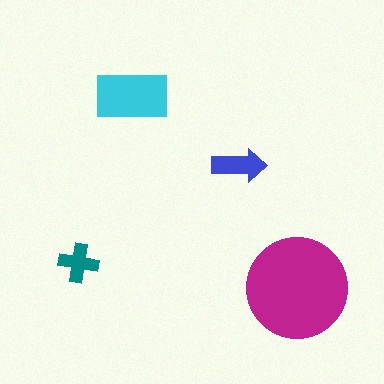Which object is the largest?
The magenta circle.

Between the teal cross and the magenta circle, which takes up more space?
The magenta circle.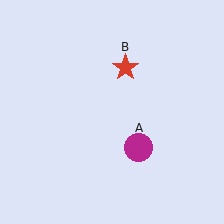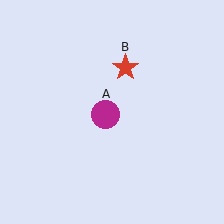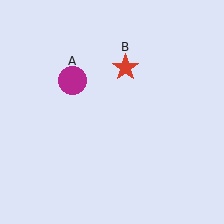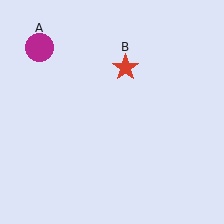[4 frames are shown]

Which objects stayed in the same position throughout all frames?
Red star (object B) remained stationary.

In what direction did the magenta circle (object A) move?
The magenta circle (object A) moved up and to the left.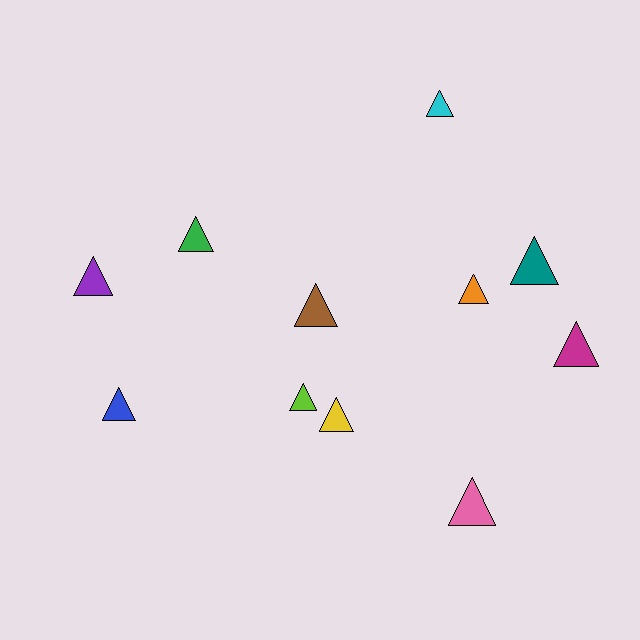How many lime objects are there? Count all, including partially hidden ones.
There is 1 lime object.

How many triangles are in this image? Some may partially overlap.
There are 11 triangles.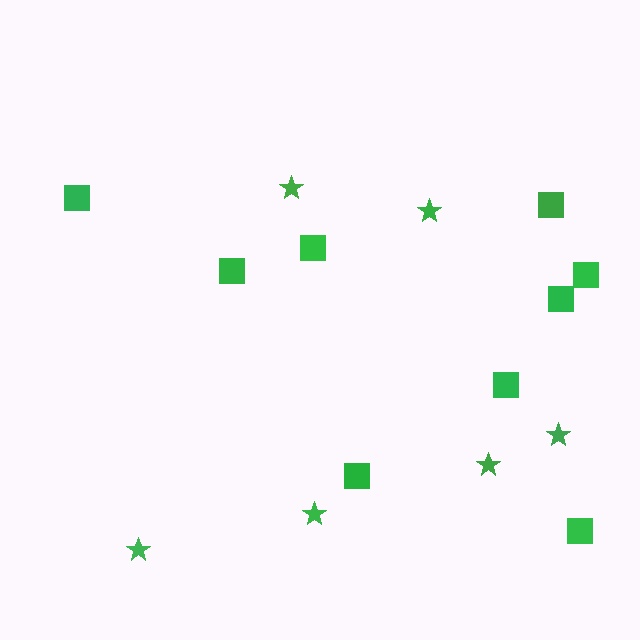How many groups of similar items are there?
There are 2 groups: one group of squares (9) and one group of stars (6).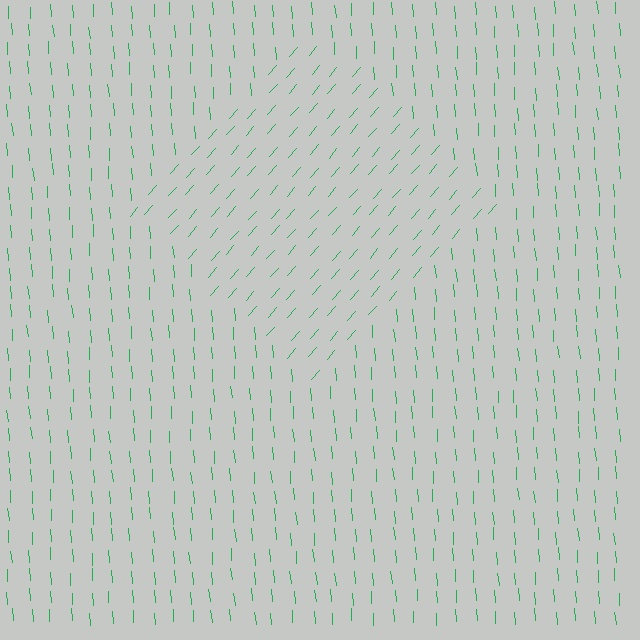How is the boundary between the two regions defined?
The boundary is defined purely by a change in line orientation (approximately 45 degrees difference). All lines are the same color and thickness.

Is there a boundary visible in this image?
Yes, there is a texture boundary formed by a change in line orientation.